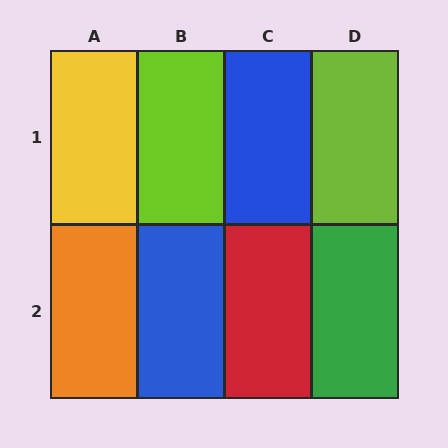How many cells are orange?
1 cell is orange.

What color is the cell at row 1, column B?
Lime.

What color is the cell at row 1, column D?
Lime.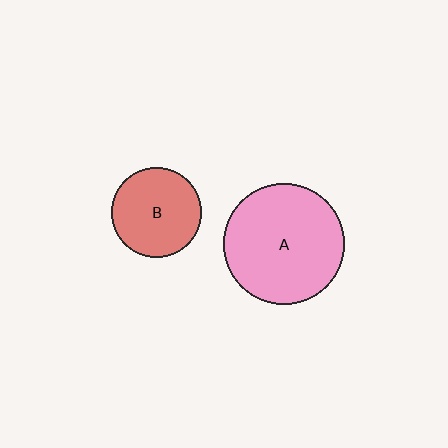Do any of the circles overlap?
No, none of the circles overlap.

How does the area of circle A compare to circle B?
Approximately 1.8 times.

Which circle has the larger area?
Circle A (pink).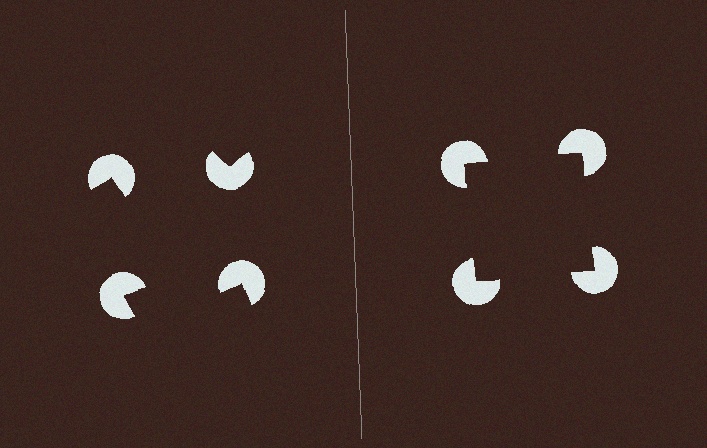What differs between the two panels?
The pac-man discs are positioned identically on both sides; only the wedge orientations differ. On the right they align to a square; on the left they are misaligned.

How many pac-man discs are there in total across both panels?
8 — 4 on each side.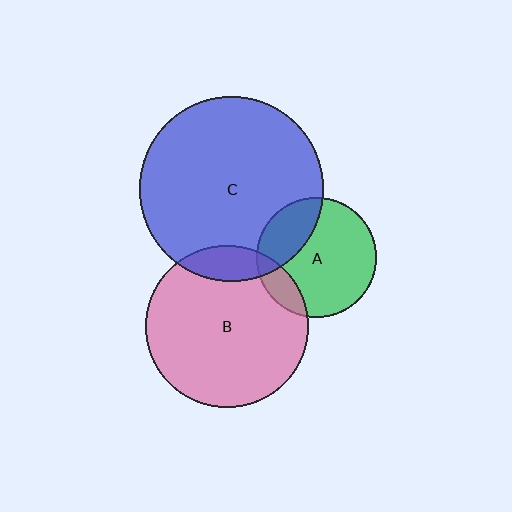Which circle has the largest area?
Circle C (blue).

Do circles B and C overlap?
Yes.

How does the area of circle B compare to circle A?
Approximately 1.9 times.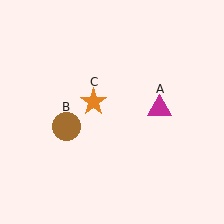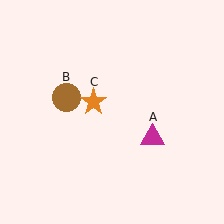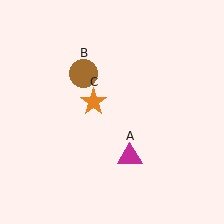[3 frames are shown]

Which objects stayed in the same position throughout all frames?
Orange star (object C) remained stationary.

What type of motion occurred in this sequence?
The magenta triangle (object A), brown circle (object B) rotated clockwise around the center of the scene.